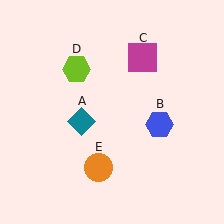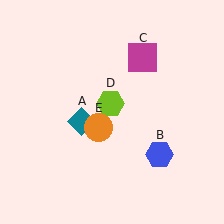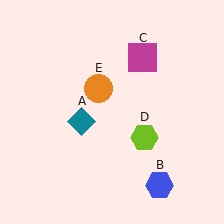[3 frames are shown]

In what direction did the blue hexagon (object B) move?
The blue hexagon (object B) moved down.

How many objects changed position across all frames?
3 objects changed position: blue hexagon (object B), lime hexagon (object D), orange circle (object E).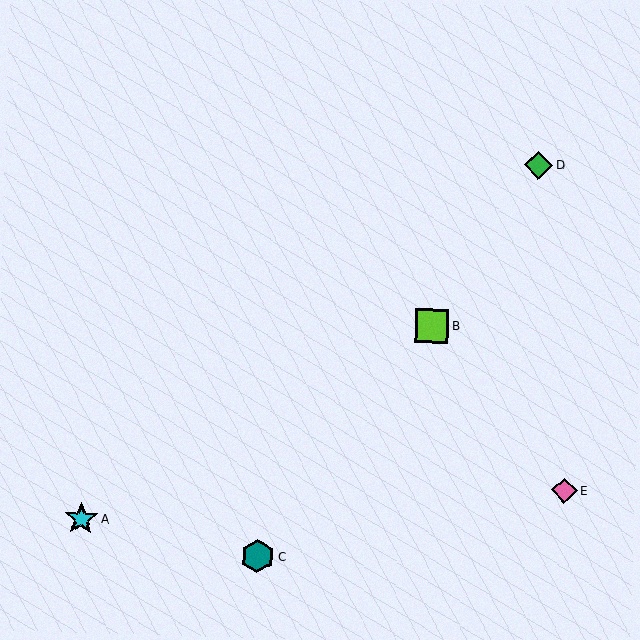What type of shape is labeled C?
Shape C is a teal hexagon.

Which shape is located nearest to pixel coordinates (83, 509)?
The cyan star (labeled A) at (81, 519) is nearest to that location.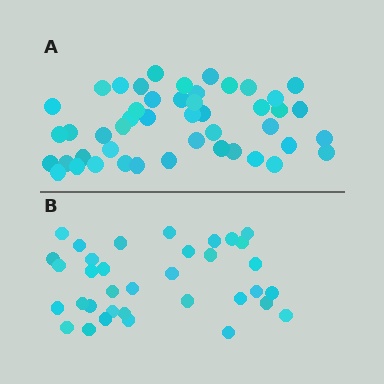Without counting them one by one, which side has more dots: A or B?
Region A (the top region) has more dots.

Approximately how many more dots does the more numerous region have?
Region A has roughly 12 or so more dots than region B.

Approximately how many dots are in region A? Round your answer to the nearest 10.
About 50 dots. (The exact count is 47, which rounds to 50.)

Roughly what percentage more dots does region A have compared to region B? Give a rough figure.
About 35% more.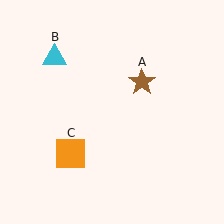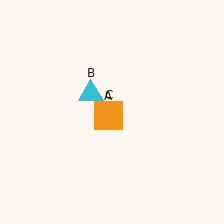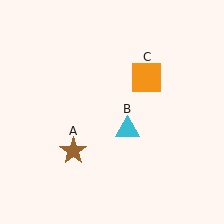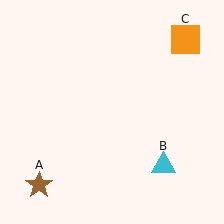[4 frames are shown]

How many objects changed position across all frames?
3 objects changed position: brown star (object A), cyan triangle (object B), orange square (object C).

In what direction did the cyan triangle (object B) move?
The cyan triangle (object B) moved down and to the right.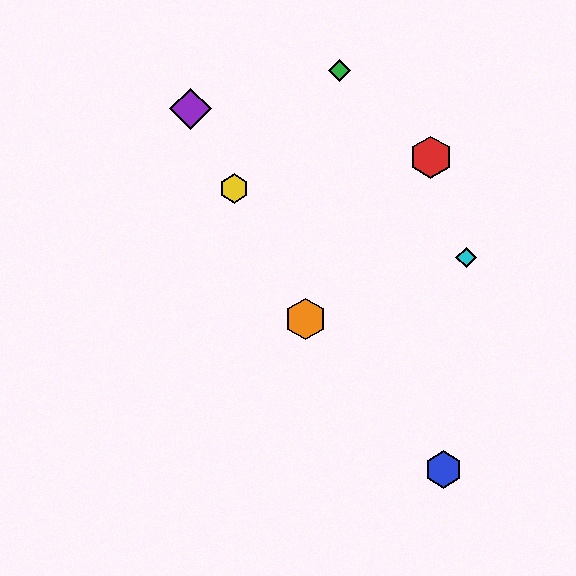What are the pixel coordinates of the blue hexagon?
The blue hexagon is at (443, 470).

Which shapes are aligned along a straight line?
The yellow hexagon, the purple diamond, the orange hexagon are aligned along a straight line.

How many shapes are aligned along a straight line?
3 shapes (the yellow hexagon, the purple diamond, the orange hexagon) are aligned along a straight line.